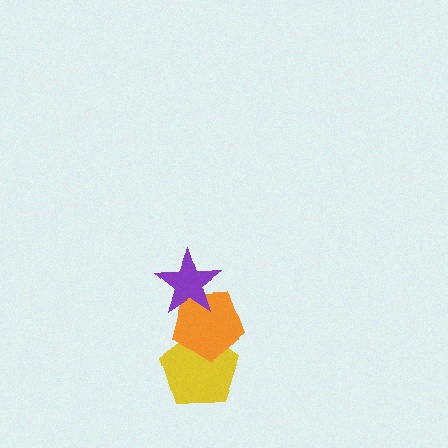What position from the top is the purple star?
The purple star is 1st from the top.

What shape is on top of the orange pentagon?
The purple star is on top of the orange pentagon.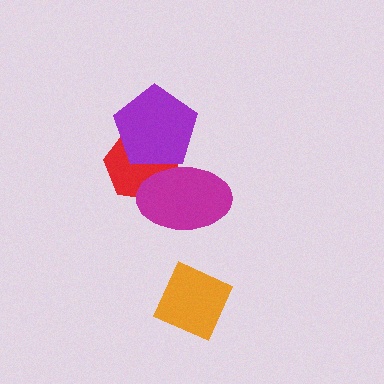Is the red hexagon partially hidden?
Yes, it is partially covered by another shape.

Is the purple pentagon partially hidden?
Yes, it is partially covered by another shape.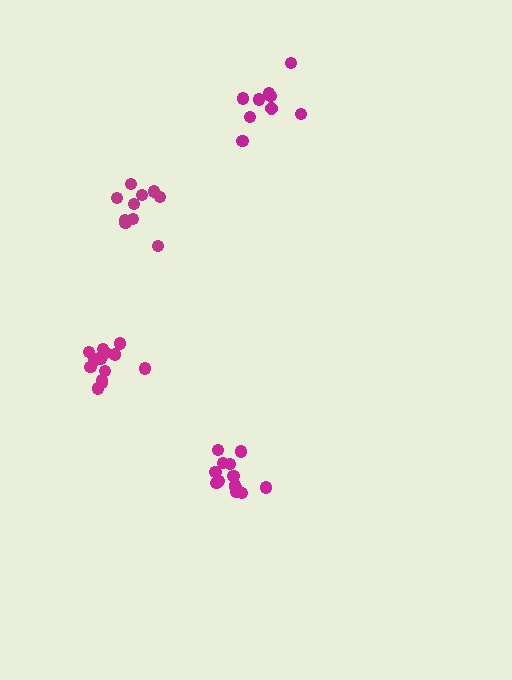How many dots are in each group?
Group 1: 13 dots, Group 2: 14 dots, Group 3: 9 dots, Group 4: 10 dots (46 total).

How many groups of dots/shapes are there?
There are 4 groups.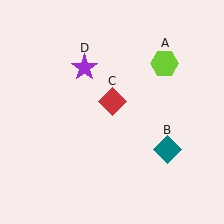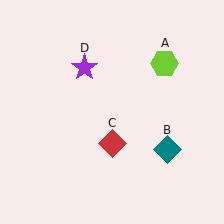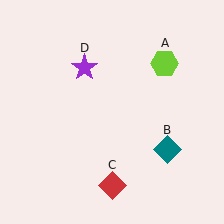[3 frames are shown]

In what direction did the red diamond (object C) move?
The red diamond (object C) moved down.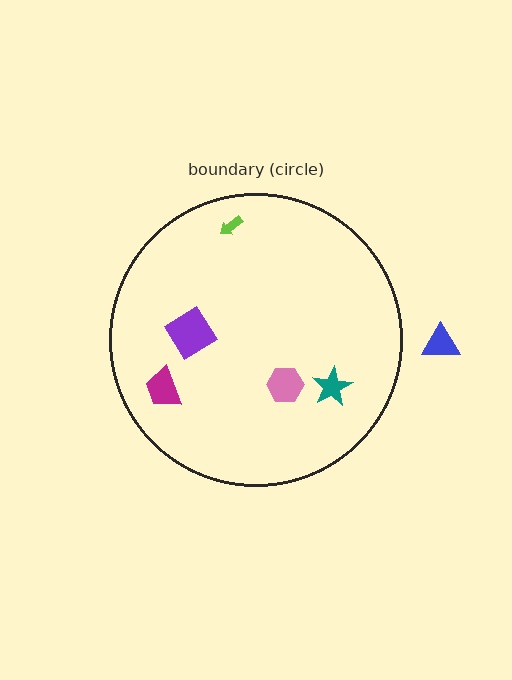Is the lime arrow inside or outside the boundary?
Inside.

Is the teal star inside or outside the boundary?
Inside.